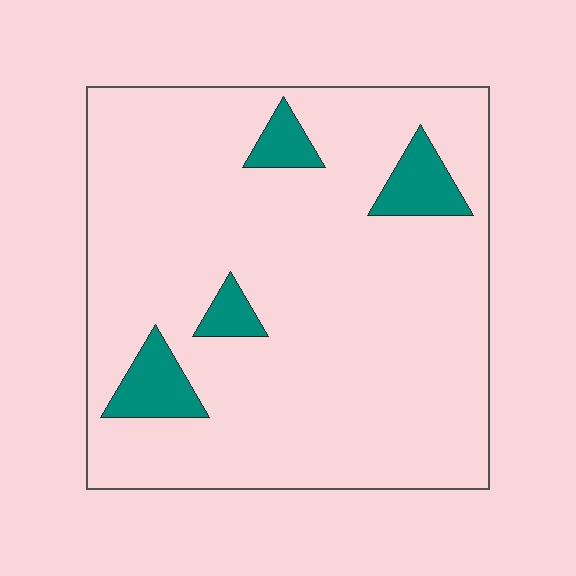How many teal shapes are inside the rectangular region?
4.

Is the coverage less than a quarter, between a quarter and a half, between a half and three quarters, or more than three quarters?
Less than a quarter.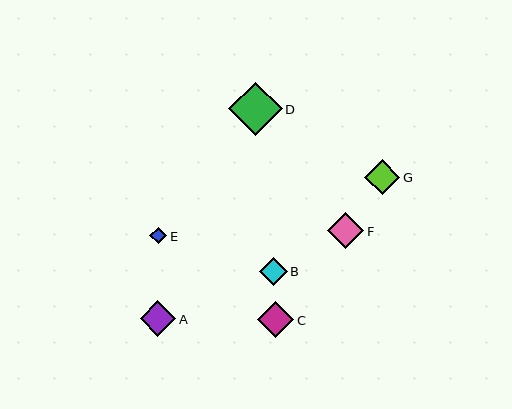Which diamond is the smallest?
Diamond E is the smallest with a size of approximately 17 pixels.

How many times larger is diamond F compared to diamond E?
Diamond F is approximately 2.1 times the size of diamond E.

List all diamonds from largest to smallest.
From largest to smallest: D, C, A, F, G, B, E.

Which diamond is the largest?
Diamond D is the largest with a size of approximately 53 pixels.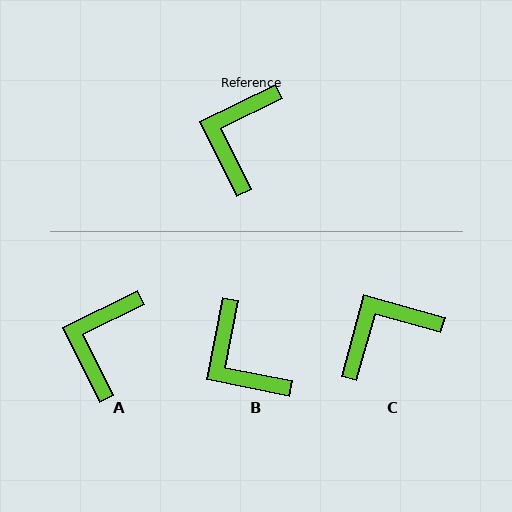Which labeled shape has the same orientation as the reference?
A.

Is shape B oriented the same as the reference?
No, it is off by about 53 degrees.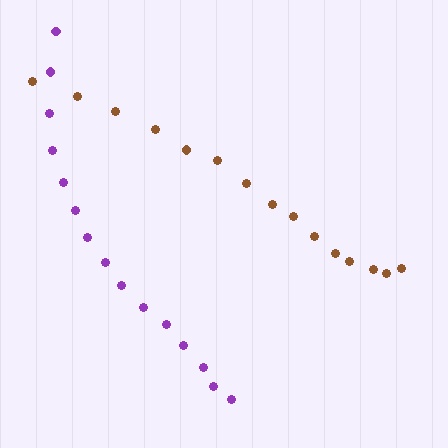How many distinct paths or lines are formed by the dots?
There are 2 distinct paths.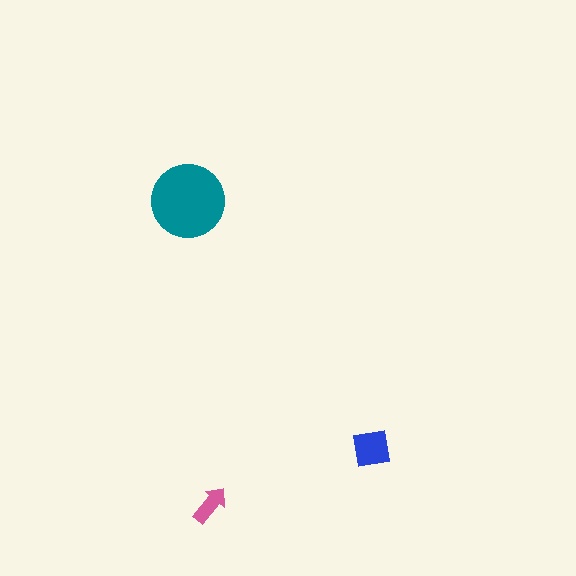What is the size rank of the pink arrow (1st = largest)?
3rd.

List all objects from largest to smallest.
The teal circle, the blue square, the pink arrow.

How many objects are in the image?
There are 3 objects in the image.